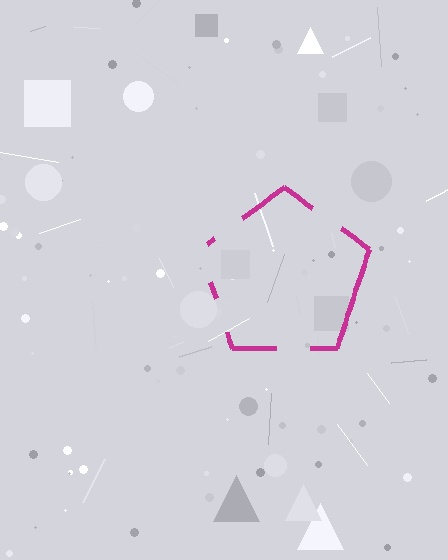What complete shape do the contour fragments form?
The contour fragments form a pentagon.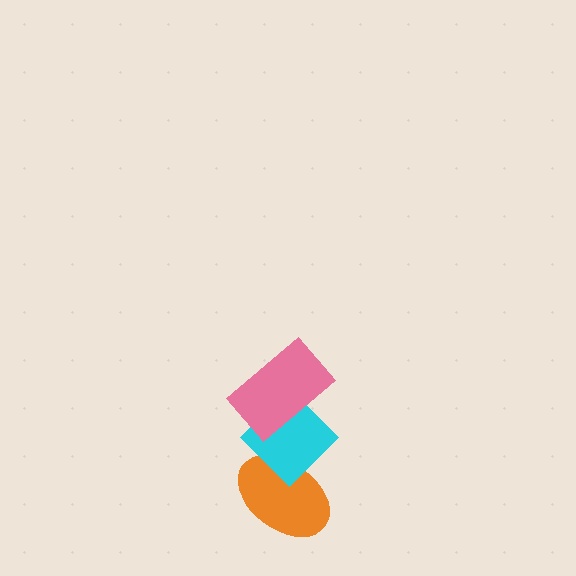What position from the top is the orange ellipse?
The orange ellipse is 3rd from the top.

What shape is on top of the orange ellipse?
The cyan diamond is on top of the orange ellipse.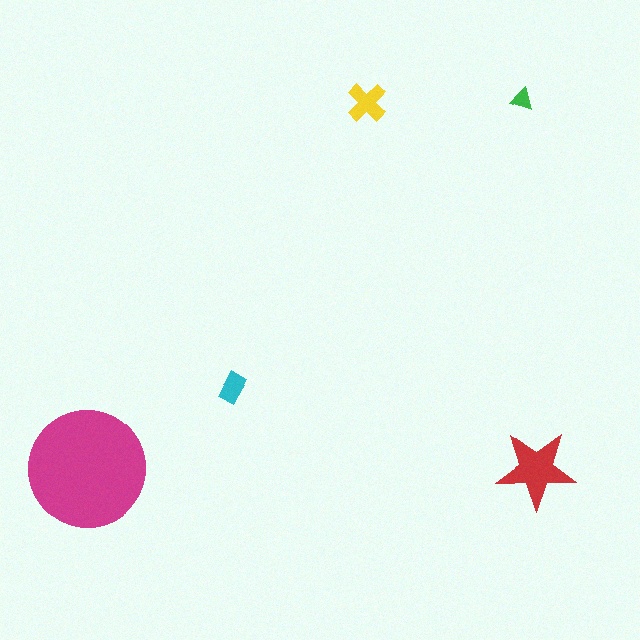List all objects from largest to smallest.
The magenta circle, the red star, the yellow cross, the cyan rectangle, the green triangle.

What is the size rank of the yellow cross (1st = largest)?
3rd.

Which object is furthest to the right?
The red star is rightmost.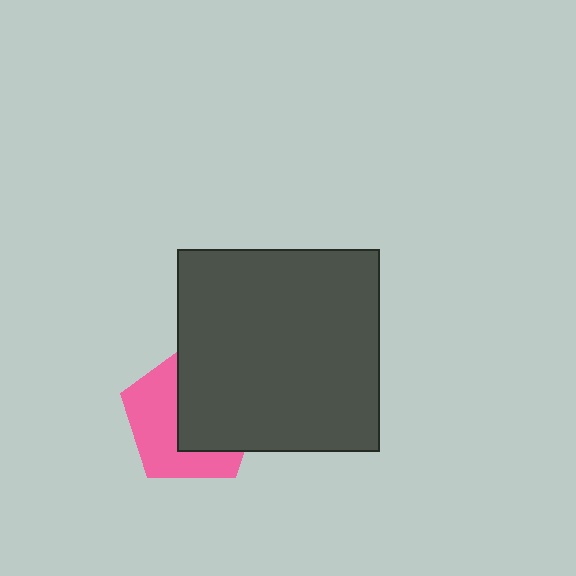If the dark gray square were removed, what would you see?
You would see the complete pink pentagon.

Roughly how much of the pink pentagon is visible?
About half of it is visible (roughly 48%).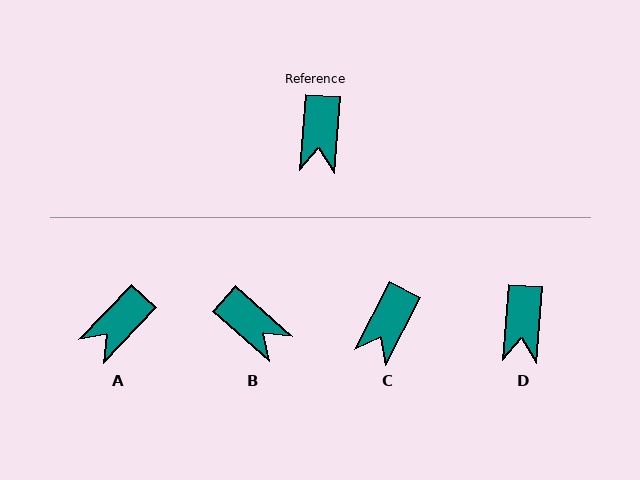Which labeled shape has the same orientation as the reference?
D.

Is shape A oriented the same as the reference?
No, it is off by about 39 degrees.